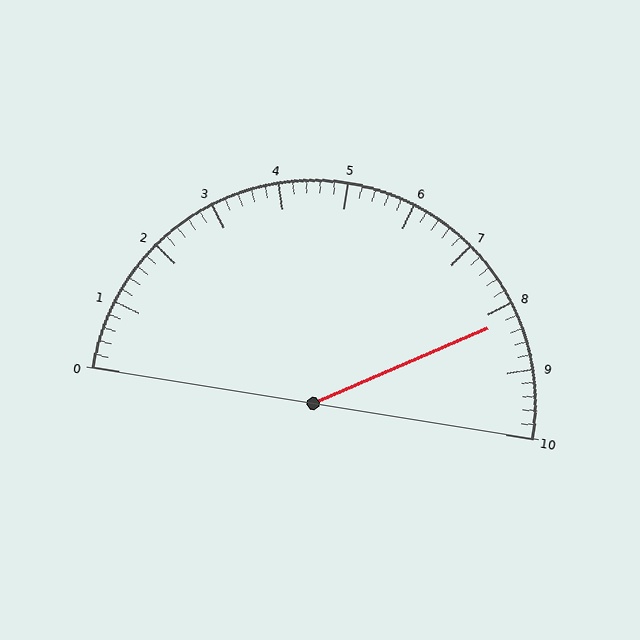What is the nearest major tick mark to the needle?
The nearest major tick mark is 8.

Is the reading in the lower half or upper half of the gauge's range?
The reading is in the upper half of the range (0 to 10).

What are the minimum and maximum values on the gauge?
The gauge ranges from 0 to 10.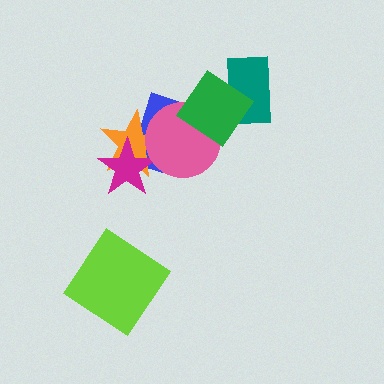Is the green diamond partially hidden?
No, no other shape covers it.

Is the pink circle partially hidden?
Yes, it is partially covered by another shape.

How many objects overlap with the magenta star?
2 objects overlap with the magenta star.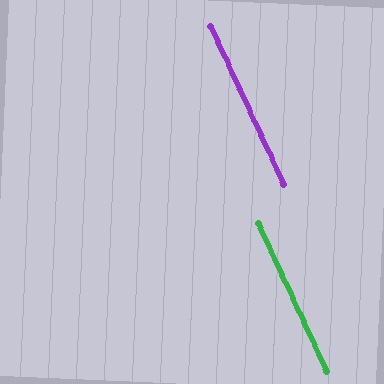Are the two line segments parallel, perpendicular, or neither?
Parallel — their directions differ by only 0.2°.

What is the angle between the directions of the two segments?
Approximately 0 degrees.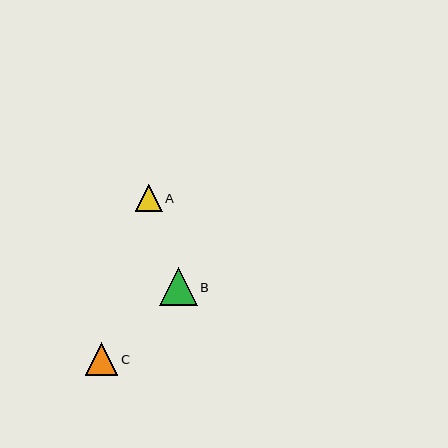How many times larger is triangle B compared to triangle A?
Triangle B is approximately 1.4 times the size of triangle A.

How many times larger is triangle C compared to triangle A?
Triangle C is approximately 1.2 times the size of triangle A.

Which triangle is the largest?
Triangle B is the largest with a size of approximately 38 pixels.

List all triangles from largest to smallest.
From largest to smallest: B, C, A.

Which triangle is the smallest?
Triangle A is the smallest with a size of approximately 27 pixels.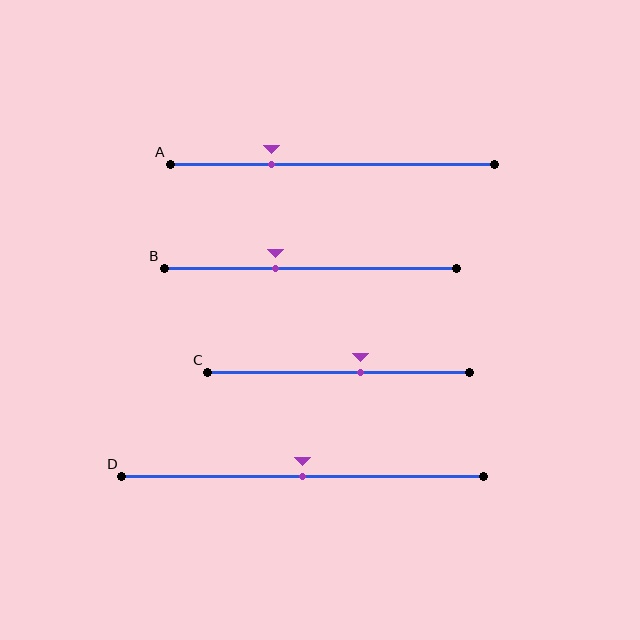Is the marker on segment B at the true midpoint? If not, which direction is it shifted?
No, the marker on segment B is shifted to the left by about 12% of the segment length.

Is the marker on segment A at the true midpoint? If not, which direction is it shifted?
No, the marker on segment A is shifted to the left by about 19% of the segment length.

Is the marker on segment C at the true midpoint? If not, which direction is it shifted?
No, the marker on segment C is shifted to the right by about 8% of the segment length.